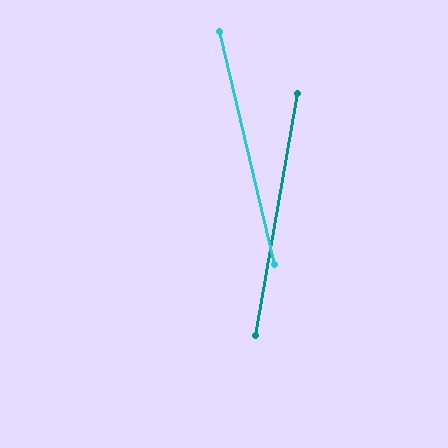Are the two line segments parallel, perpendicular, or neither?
Neither parallel nor perpendicular — they differ by about 23°.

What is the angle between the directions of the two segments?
Approximately 23 degrees.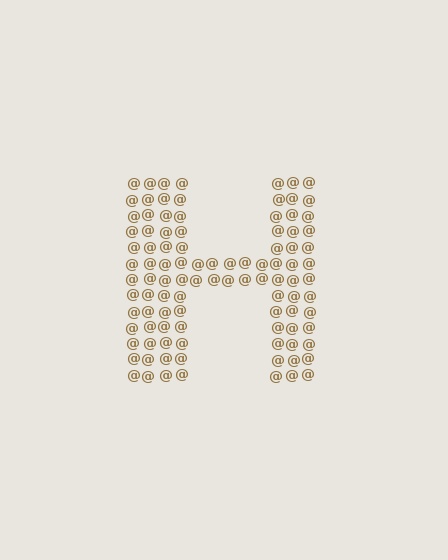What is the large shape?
The large shape is the letter H.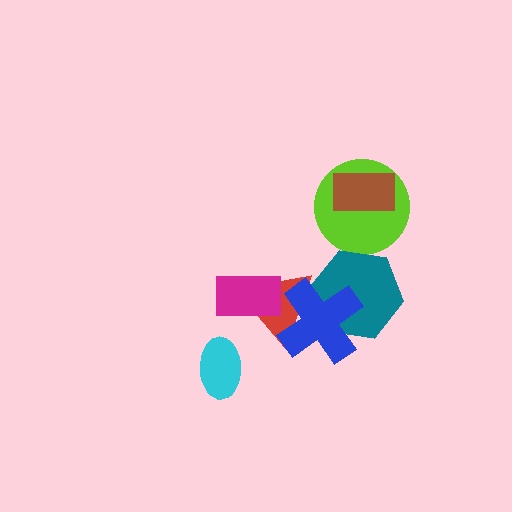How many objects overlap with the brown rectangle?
1 object overlaps with the brown rectangle.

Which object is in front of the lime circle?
The brown rectangle is in front of the lime circle.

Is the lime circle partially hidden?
Yes, it is partially covered by another shape.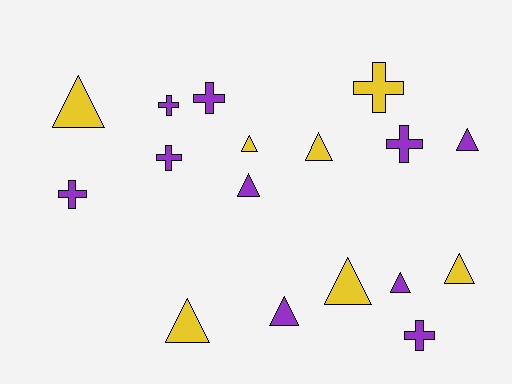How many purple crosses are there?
There are 6 purple crosses.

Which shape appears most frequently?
Triangle, with 10 objects.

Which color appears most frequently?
Purple, with 10 objects.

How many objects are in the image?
There are 17 objects.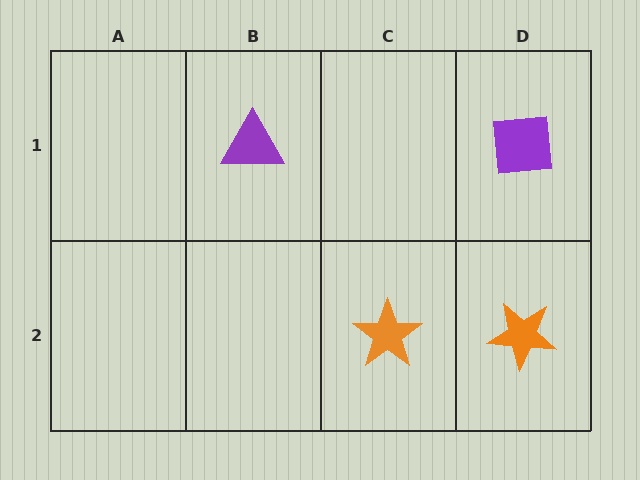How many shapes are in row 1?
2 shapes.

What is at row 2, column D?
An orange star.